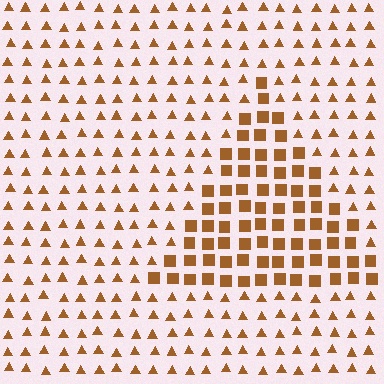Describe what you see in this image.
The image is filled with small brown elements arranged in a uniform grid. A triangle-shaped region contains squares, while the surrounding area contains triangles. The boundary is defined purely by the change in element shape.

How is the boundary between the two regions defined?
The boundary is defined by a change in element shape: squares inside vs. triangles outside. All elements share the same color and spacing.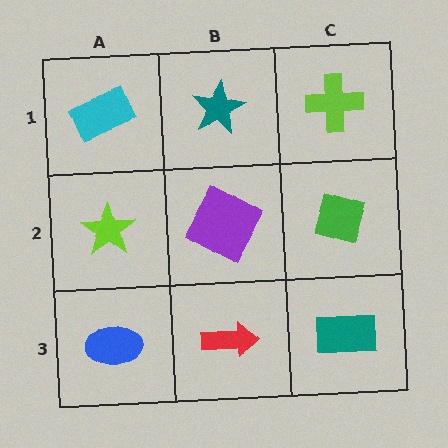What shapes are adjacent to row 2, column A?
A cyan rectangle (row 1, column A), a blue ellipse (row 3, column A), a purple square (row 2, column B).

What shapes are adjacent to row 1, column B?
A purple square (row 2, column B), a cyan rectangle (row 1, column A), a lime cross (row 1, column C).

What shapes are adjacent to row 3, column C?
A green diamond (row 2, column C), a red arrow (row 3, column B).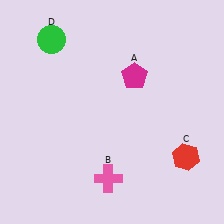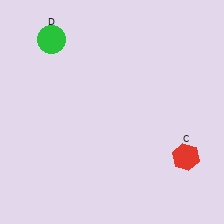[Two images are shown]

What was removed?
The magenta pentagon (A), the pink cross (B) were removed in Image 2.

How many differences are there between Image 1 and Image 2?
There are 2 differences between the two images.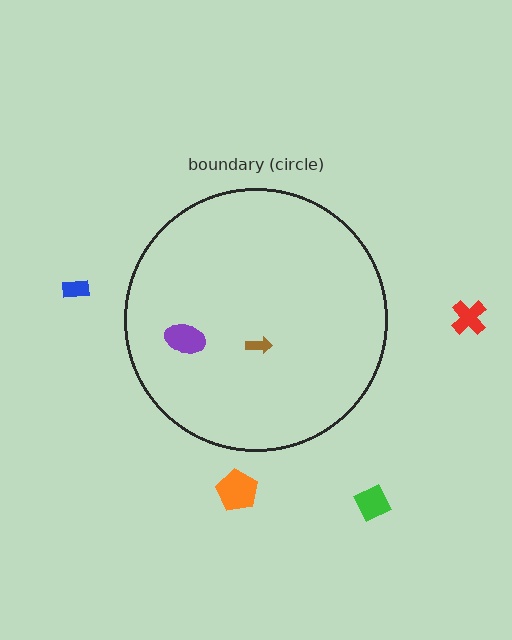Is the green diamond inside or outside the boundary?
Outside.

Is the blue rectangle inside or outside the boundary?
Outside.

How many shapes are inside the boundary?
2 inside, 4 outside.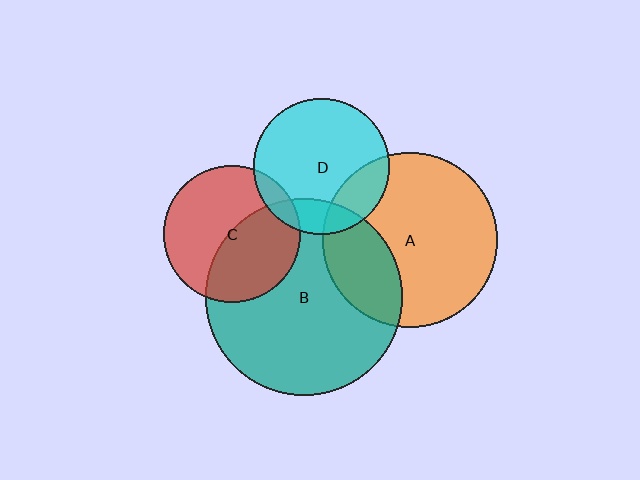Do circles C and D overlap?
Yes.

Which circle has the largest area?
Circle B (teal).